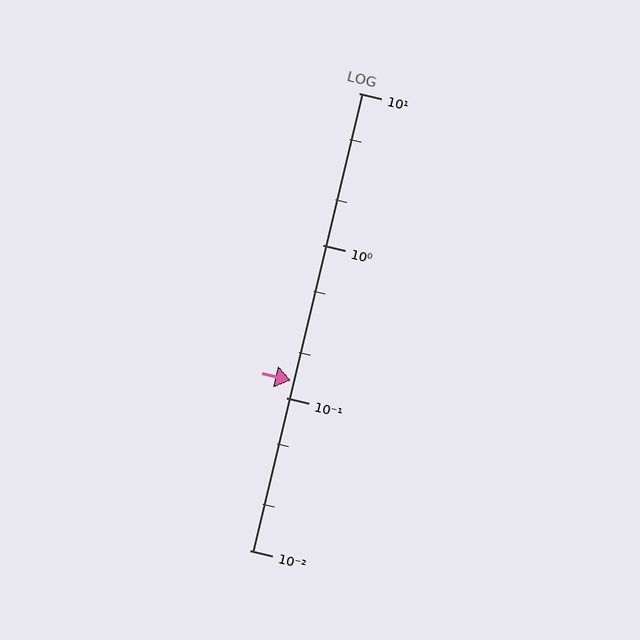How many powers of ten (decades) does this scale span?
The scale spans 3 decades, from 0.01 to 10.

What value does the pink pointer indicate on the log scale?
The pointer indicates approximately 0.13.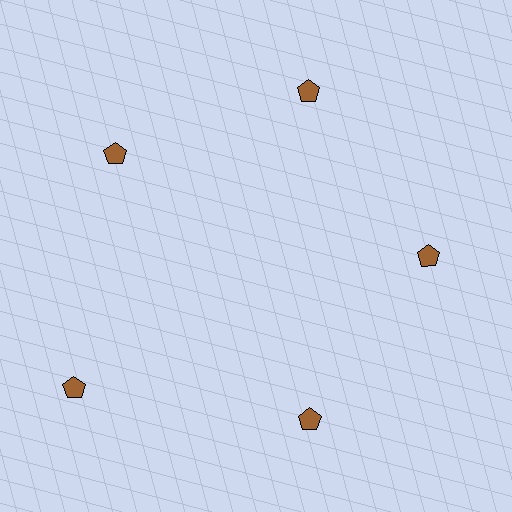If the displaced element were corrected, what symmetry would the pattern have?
It would have 5-fold rotational symmetry — the pattern would map onto itself every 72 degrees.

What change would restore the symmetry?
The symmetry would be restored by moving it inward, back onto the ring so that all 5 pentagons sit at equal angles and equal distance from the center.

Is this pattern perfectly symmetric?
No. The 5 brown pentagons are arranged in a ring, but one element near the 8 o'clock position is pushed outward from the center, breaking the 5-fold rotational symmetry.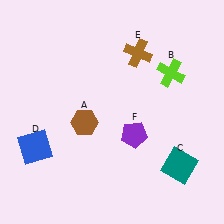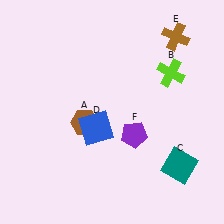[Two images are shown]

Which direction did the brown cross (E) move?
The brown cross (E) moved right.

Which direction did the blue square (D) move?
The blue square (D) moved right.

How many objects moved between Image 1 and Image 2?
2 objects moved between the two images.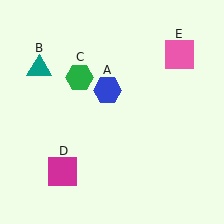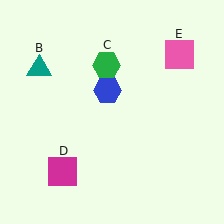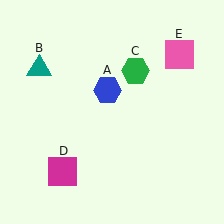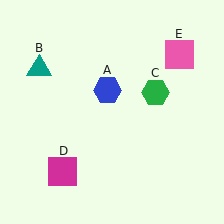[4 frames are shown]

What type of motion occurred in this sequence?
The green hexagon (object C) rotated clockwise around the center of the scene.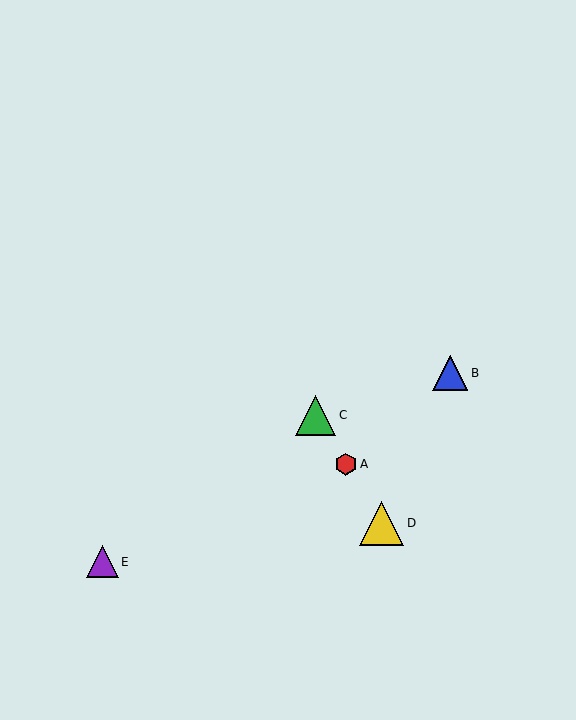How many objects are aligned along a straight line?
3 objects (A, C, D) are aligned along a straight line.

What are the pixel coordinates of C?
Object C is at (316, 415).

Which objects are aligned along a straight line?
Objects A, C, D are aligned along a straight line.